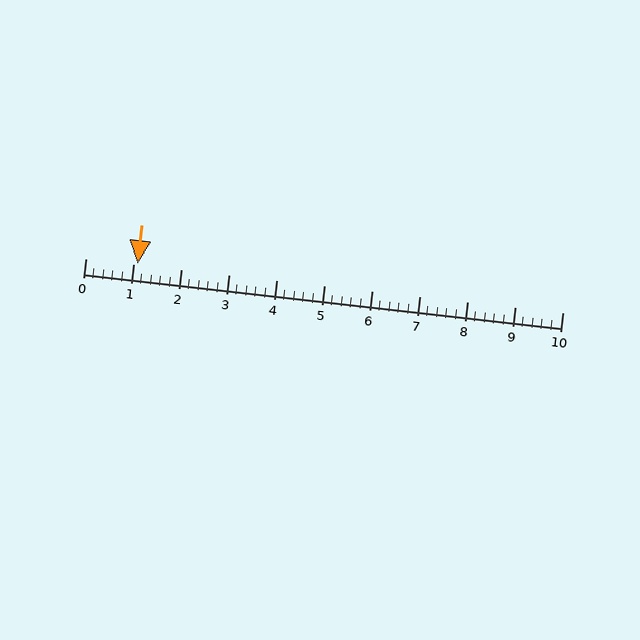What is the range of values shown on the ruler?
The ruler shows values from 0 to 10.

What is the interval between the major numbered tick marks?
The major tick marks are spaced 1 units apart.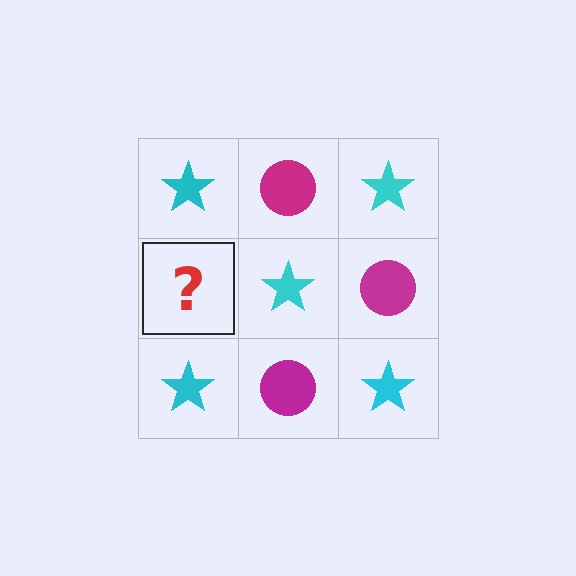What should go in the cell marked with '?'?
The missing cell should contain a magenta circle.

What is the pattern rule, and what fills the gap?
The rule is that it alternates cyan star and magenta circle in a checkerboard pattern. The gap should be filled with a magenta circle.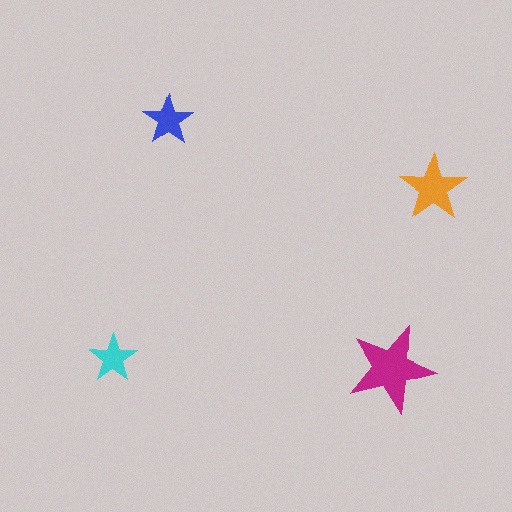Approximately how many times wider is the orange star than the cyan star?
About 1.5 times wider.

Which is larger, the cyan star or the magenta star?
The magenta one.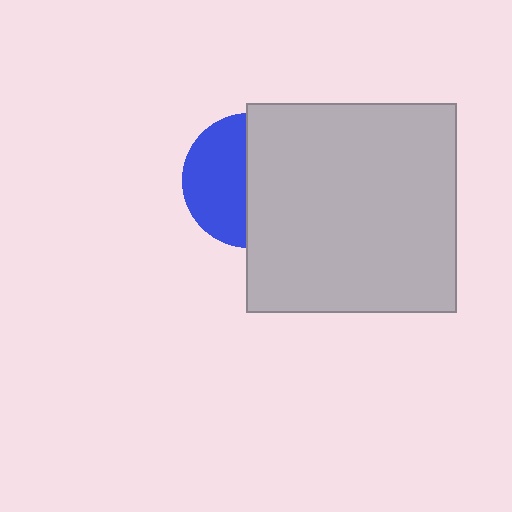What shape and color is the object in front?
The object in front is a light gray rectangle.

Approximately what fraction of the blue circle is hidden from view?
Roughly 54% of the blue circle is hidden behind the light gray rectangle.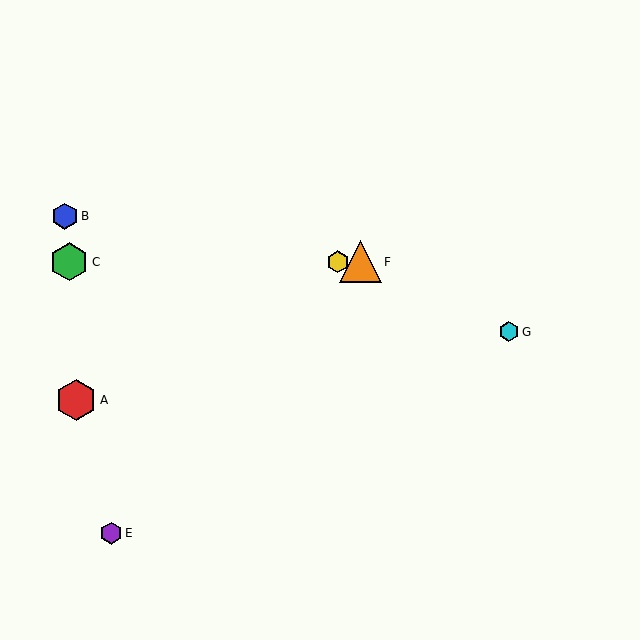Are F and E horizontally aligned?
No, F is at y≈262 and E is at y≈533.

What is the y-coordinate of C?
Object C is at y≈262.